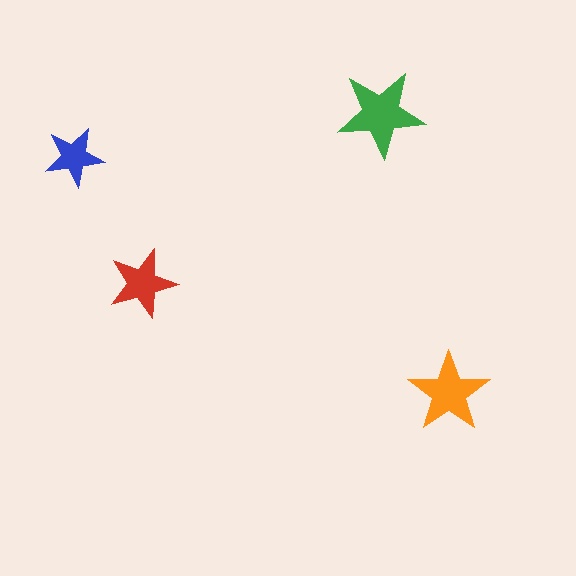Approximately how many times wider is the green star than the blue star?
About 1.5 times wider.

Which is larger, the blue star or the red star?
The red one.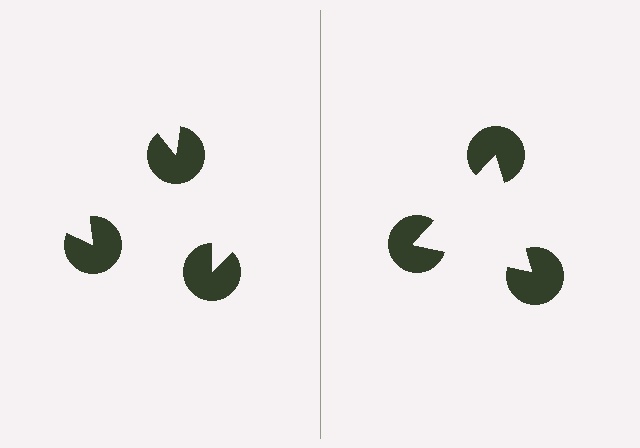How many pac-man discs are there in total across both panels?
6 — 3 on each side.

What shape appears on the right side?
An illusory triangle.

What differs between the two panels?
The pac-man discs are positioned identically on both sides; only the wedge orientations differ. On the right they align to a triangle; on the left they are misaligned.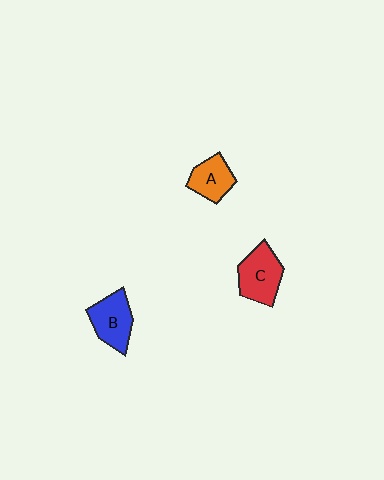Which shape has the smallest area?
Shape A (orange).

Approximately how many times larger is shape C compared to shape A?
Approximately 1.4 times.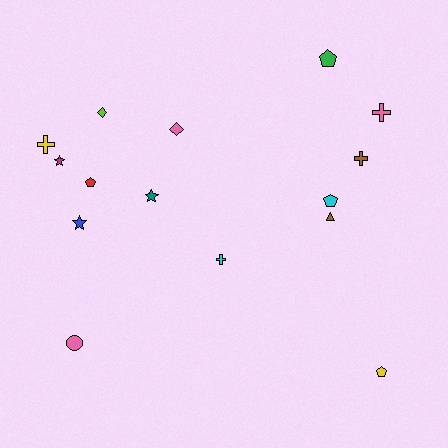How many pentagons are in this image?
There are 4 pentagons.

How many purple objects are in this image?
There are no purple objects.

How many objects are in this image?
There are 15 objects.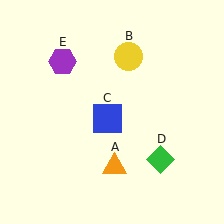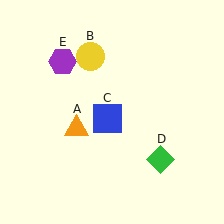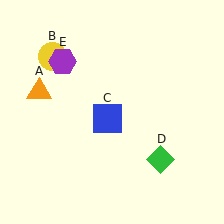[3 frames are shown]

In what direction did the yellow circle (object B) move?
The yellow circle (object B) moved left.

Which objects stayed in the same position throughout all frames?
Blue square (object C) and green diamond (object D) and purple hexagon (object E) remained stationary.